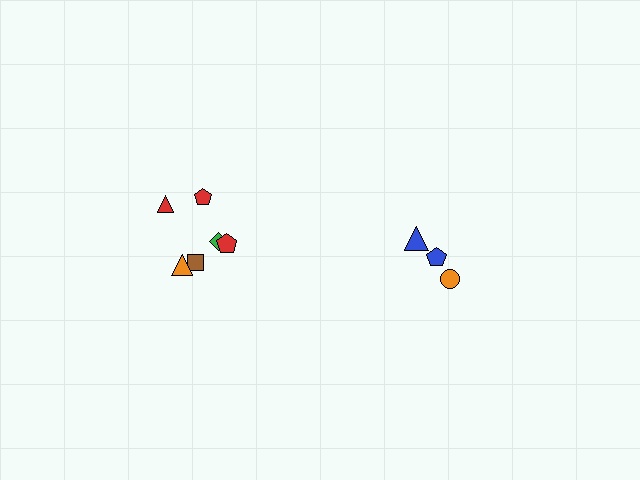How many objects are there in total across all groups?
There are 9 objects.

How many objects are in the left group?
There are 6 objects.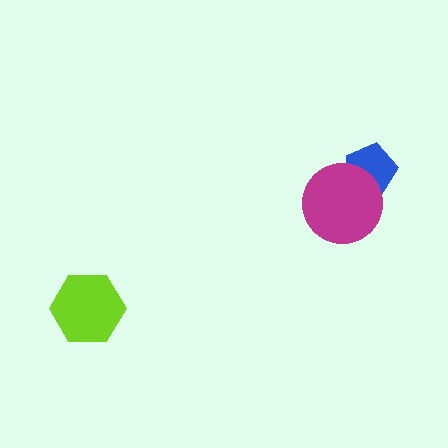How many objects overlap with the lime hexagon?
0 objects overlap with the lime hexagon.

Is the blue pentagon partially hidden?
Yes, it is partially covered by another shape.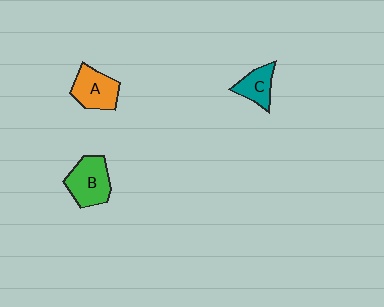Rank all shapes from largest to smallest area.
From largest to smallest: B (green), A (orange), C (teal).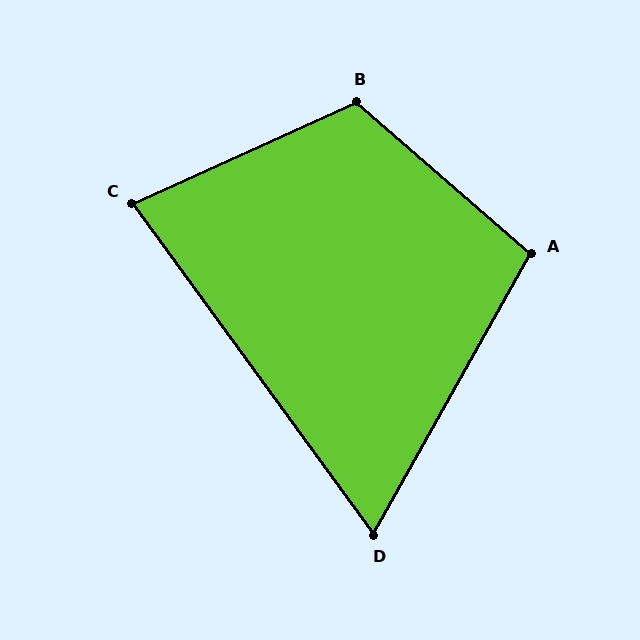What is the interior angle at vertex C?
Approximately 78 degrees (acute).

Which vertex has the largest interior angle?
B, at approximately 115 degrees.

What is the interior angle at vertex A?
Approximately 102 degrees (obtuse).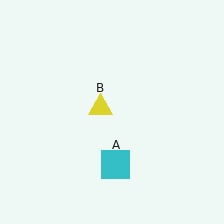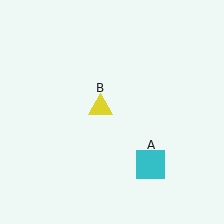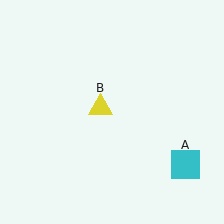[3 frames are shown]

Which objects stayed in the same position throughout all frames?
Yellow triangle (object B) remained stationary.